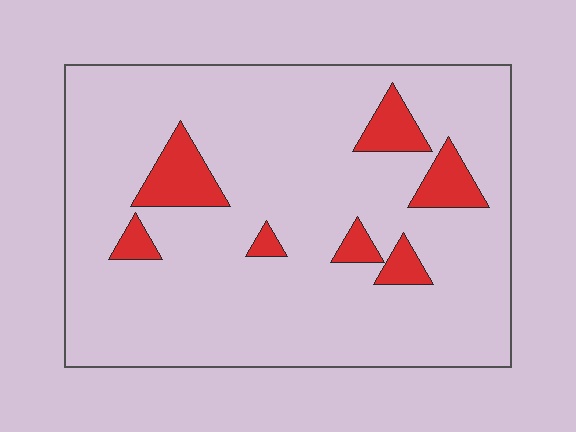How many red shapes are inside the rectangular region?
7.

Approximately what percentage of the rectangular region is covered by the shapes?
Approximately 10%.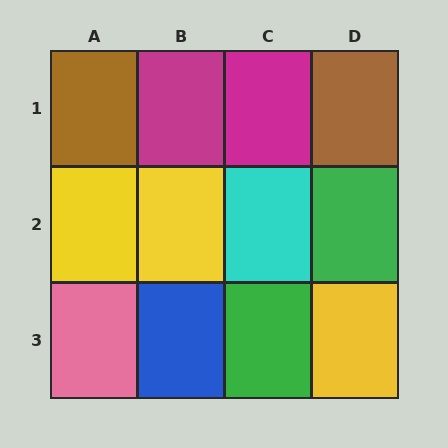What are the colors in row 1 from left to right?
Brown, magenta, magenta, brown.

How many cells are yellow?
3 cells are yellow.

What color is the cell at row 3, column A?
Pink.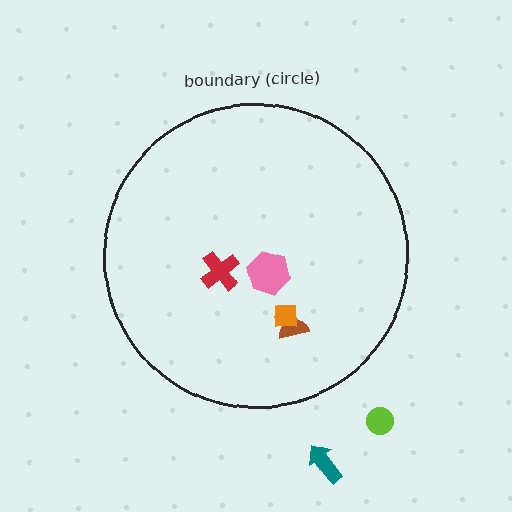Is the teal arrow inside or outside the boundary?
Outside.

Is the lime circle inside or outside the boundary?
Outside.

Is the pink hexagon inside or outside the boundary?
Inside.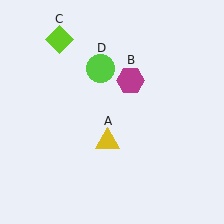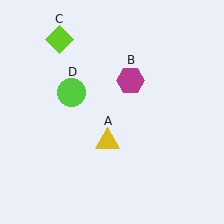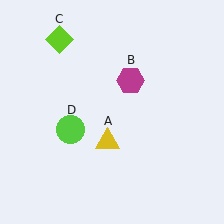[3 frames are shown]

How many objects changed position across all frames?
1 object changed position: lime circle (object D).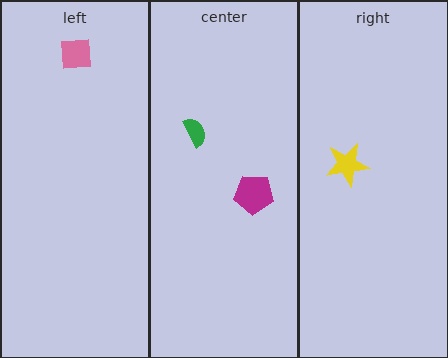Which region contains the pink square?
The left region.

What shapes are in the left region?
The pink square.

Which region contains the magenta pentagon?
The center region.